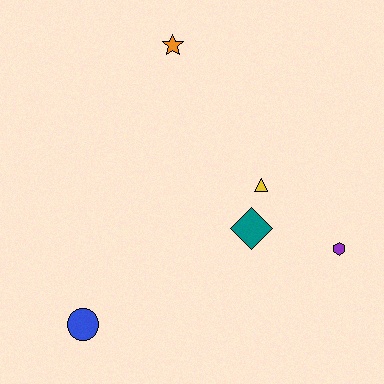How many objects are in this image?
There are 5 objects.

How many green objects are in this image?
There are no green objects.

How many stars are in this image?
There is 1 star.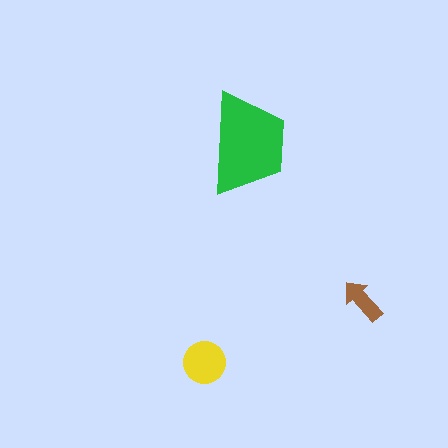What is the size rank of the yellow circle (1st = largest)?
2nd.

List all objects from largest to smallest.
The green trapezoid, the yellow circle, the brown arrow.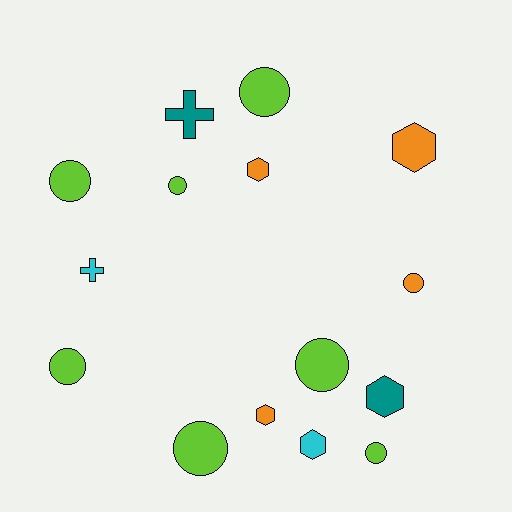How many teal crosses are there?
There is 1 teal cross.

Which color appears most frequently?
Lime, with 7 objects.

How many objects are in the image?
There are 15 objects.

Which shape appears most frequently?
Circle, with 8 objects.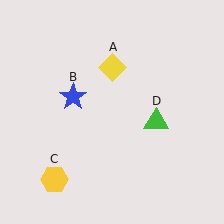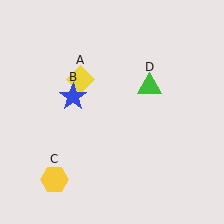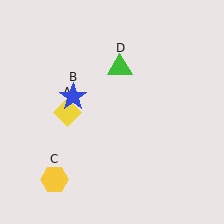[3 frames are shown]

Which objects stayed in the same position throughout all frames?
Blue star (object B) and yellow hexagon (object C) remained stationary.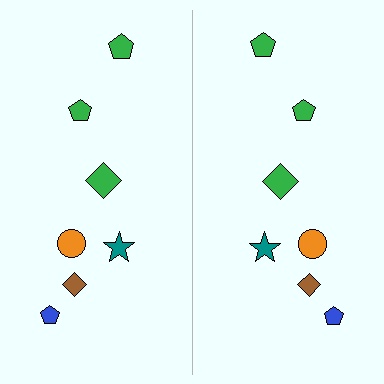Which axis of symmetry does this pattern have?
The pattern has a vertical axis of symmetry running through the center of the image.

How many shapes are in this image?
There are 14 shapes in this image.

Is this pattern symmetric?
Yes, this pattern has bilateral (reflection) symmetry.